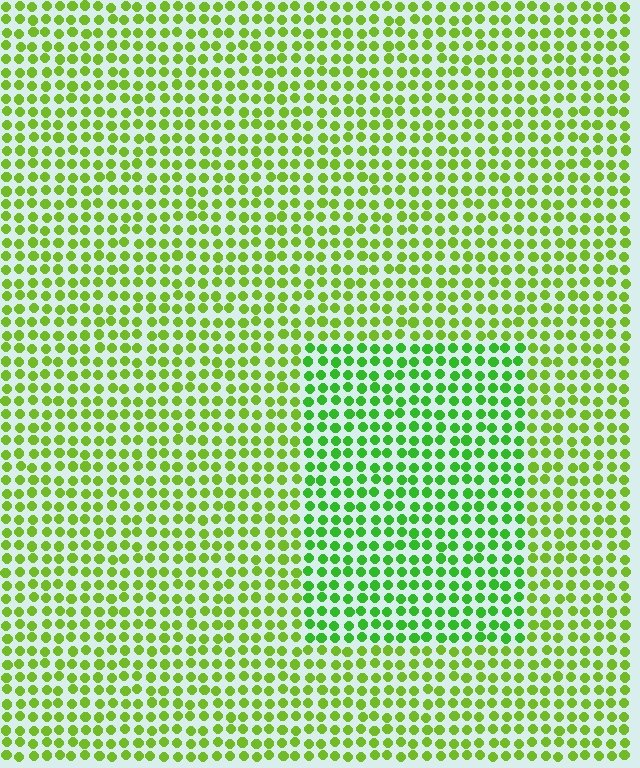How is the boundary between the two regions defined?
The boundary is defined purely by a slight shift in hue (about 26 degrees). Spacing, size, and orientation are identical on both sides.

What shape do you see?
I see a rectangle.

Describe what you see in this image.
The image is filled with small lime elements in a uniform arrangement. A rectangle-shaped region is visible where the elements are tinted to a slightly different hue, forming a subtle color boundary.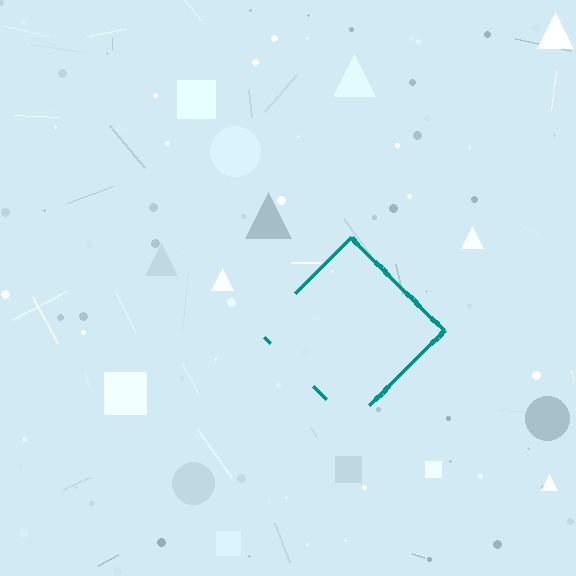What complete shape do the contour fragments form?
The contour fragments form a diamond.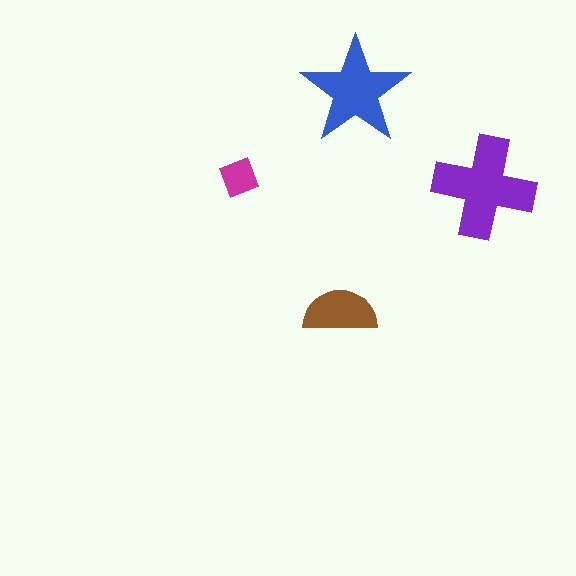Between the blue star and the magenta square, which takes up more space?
The blue star.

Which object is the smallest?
The magenta square.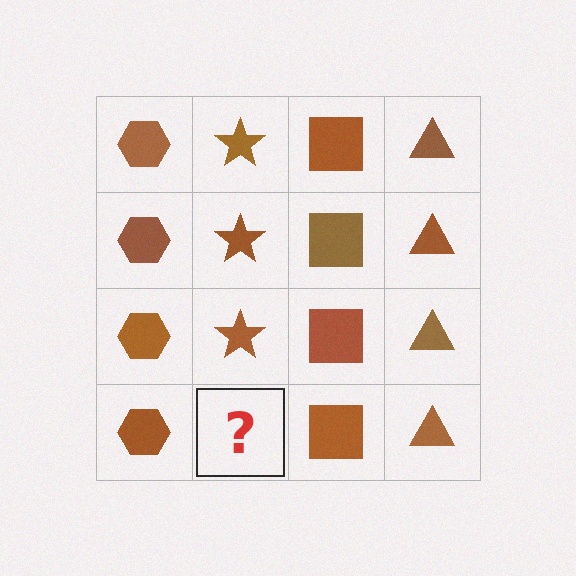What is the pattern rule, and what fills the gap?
The rule is that each column has a consistent shape. The gap should be filled with a brown star.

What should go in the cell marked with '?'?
The missing cell should contain a brown star.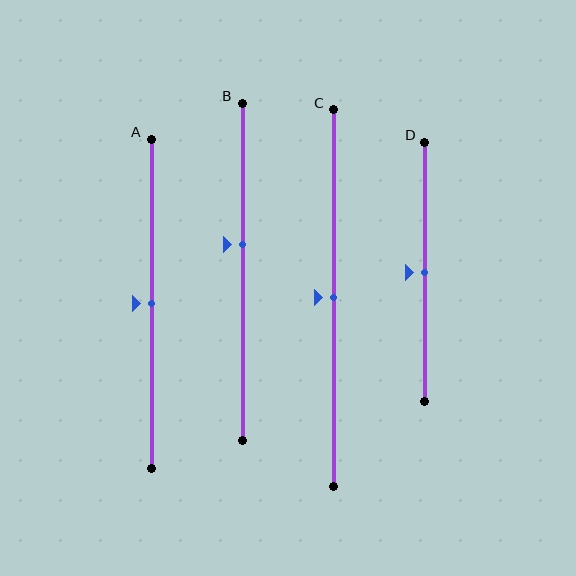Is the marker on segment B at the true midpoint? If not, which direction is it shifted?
No, the marker on segment B is shifted upward by about 8% of the segment length.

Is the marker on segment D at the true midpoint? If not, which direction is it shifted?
Yes, the marker on segment D is at the true midpoint.